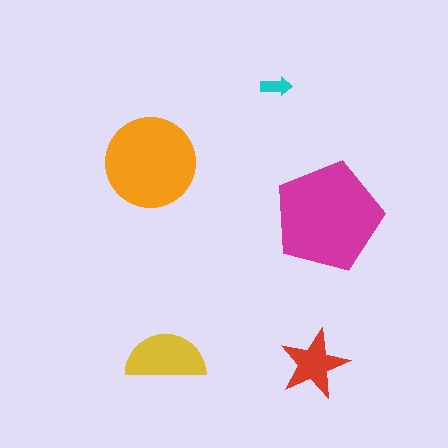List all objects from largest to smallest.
The magenta pentagon, the orange circle, the yellow semicircle, the red star, the cyan arrow.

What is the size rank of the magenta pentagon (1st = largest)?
1st.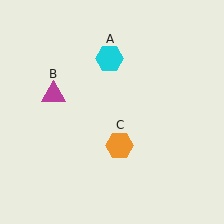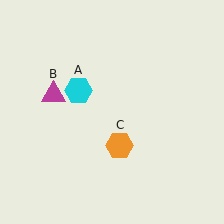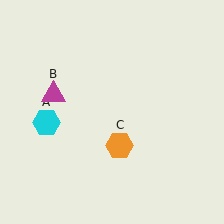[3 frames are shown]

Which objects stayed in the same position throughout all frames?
Magenta triangle (object B) and orange hexagon (object C) remained stationary.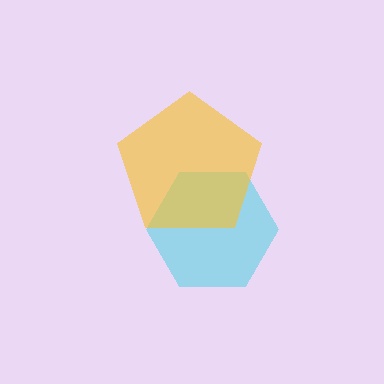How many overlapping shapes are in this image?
There are 2 overlapping shapes in the image.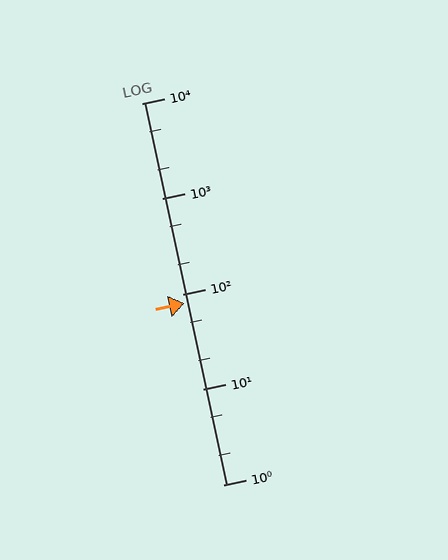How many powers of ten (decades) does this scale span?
The scale spans 4 decades, from 1 to 10000.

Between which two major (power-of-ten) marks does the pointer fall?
The pointer is between 10 and 100.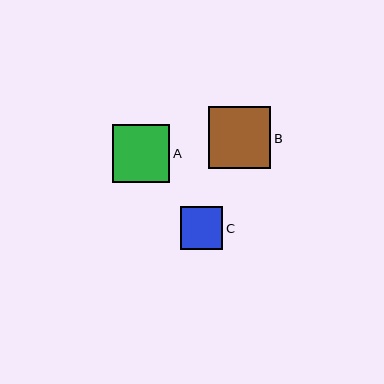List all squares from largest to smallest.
From largest to smallest: B, A, C.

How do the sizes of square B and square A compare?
Square B and square A are approximately the same size.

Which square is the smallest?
Square C is the smallest with a size of approximately 42 pixels.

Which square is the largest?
Square B is the largest with a size of approximately 63 pixels.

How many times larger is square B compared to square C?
Square B is approximately 1.5 times the size of square C.